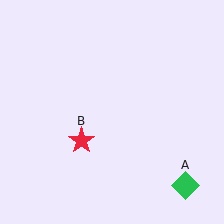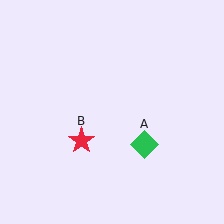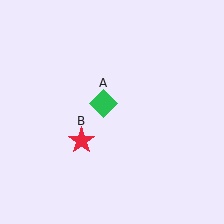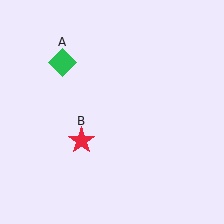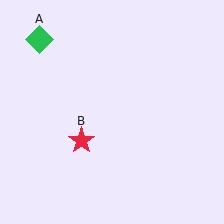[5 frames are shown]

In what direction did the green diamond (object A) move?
The green diamond (object A) moved up and to the left.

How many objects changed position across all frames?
1 object changed position: green diamond (object A).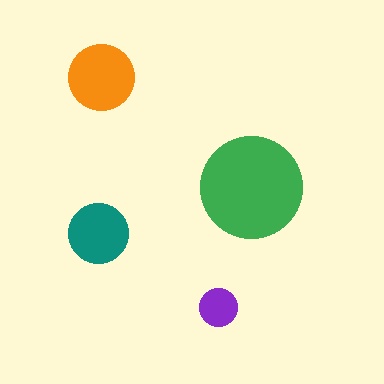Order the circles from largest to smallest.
the green one, the orange one, the teal one, the purple one.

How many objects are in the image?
There are 4 objects in the image.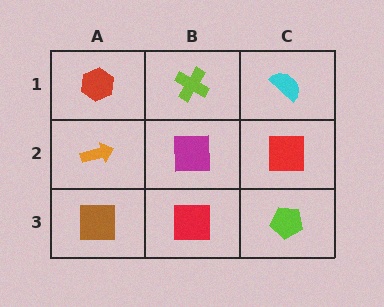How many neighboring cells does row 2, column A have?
3.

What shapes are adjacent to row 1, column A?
An orange arrow (row 2, column A), a lime cross (row 1, column B).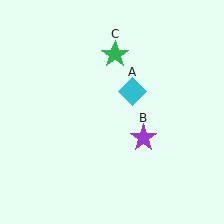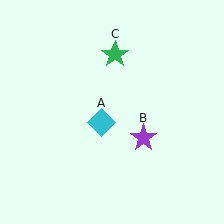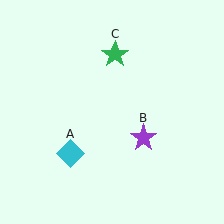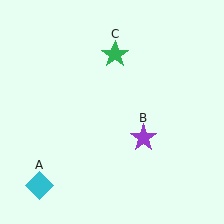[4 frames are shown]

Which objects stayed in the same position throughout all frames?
Purple star (object B) and green star (object C) remained stationary.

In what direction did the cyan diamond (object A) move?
The cyan diamond (object A) moved down and to the left.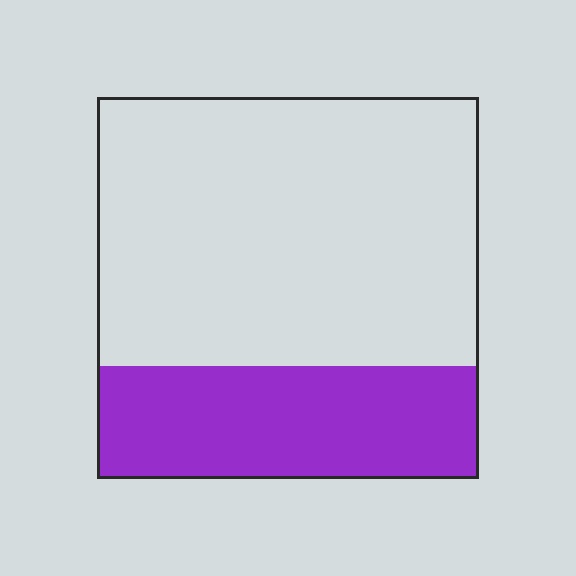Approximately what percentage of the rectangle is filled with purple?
Approximately 30%.